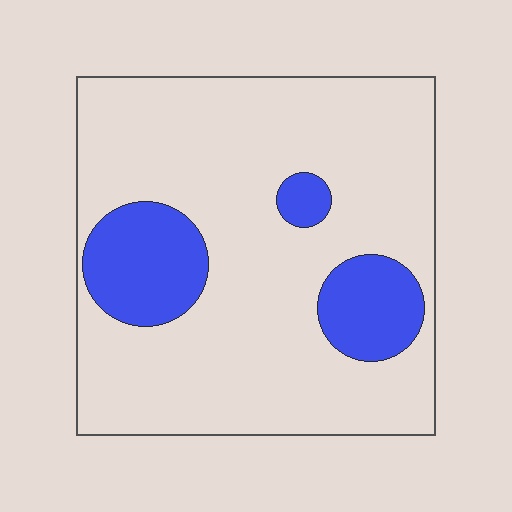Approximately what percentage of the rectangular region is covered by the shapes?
Approximately 20%.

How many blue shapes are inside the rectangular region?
3.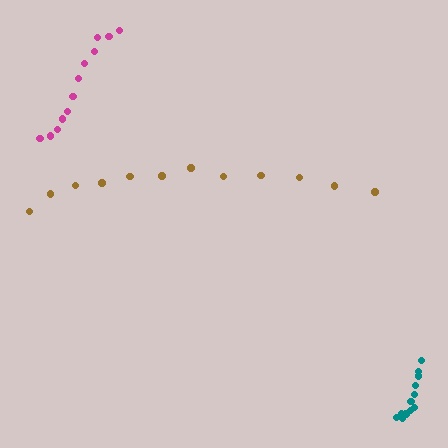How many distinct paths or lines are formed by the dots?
There are 3 distinct paths.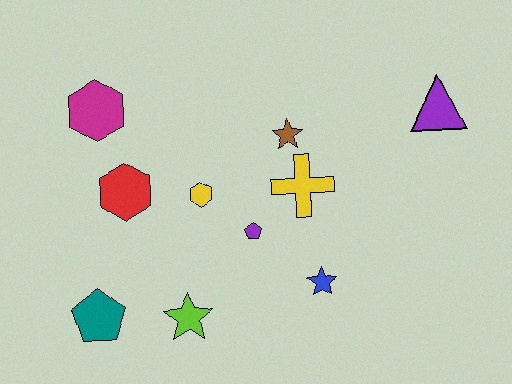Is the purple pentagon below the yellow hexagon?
Yes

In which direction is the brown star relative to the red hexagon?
The brown star is to the right of the red hexagon.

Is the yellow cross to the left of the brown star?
No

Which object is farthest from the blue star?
The magenta hexagon is farthest from the blue star.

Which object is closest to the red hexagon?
The yellow hexagon is closest to the red hexagon.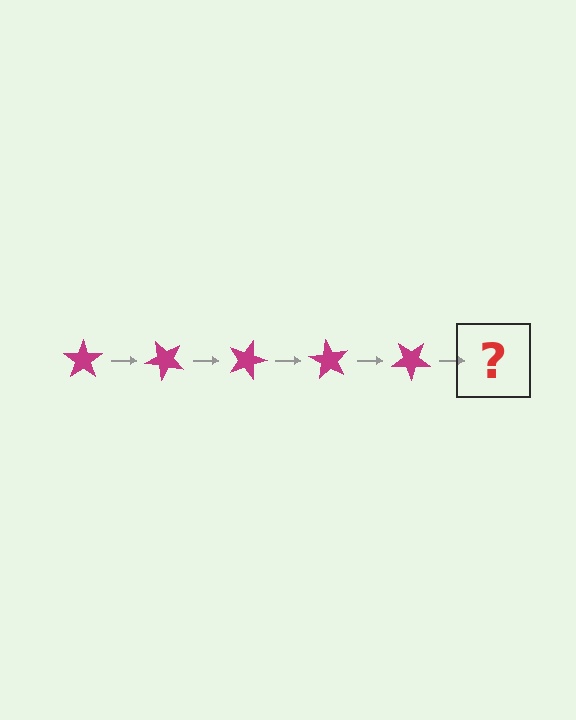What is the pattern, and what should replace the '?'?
The pattern is that the star rotates 45 degrees each step. The '?' should be a magenta star rotated 225 degrees.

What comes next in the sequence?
The next element should be a magenta star rotated 225 degrees.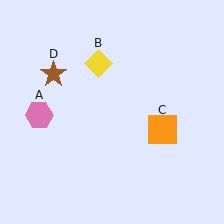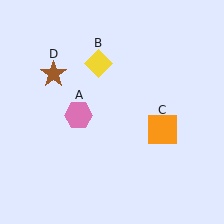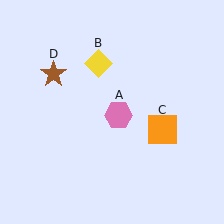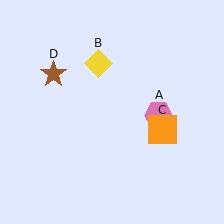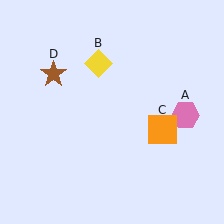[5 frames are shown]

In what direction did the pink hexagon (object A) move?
The pink hexagon (object A) moved right.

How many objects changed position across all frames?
1 object changed position: pink hexagon (object A).